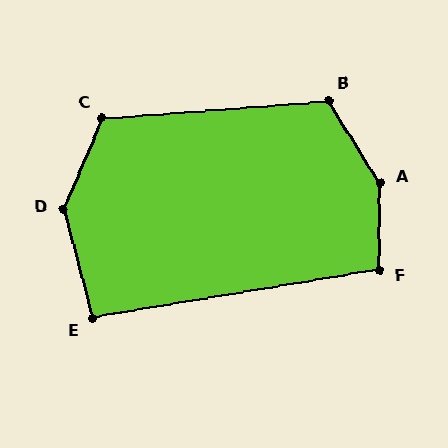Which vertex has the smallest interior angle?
E, at approximately 96 degrees.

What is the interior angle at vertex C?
Approximately 117 degrees (obtuse).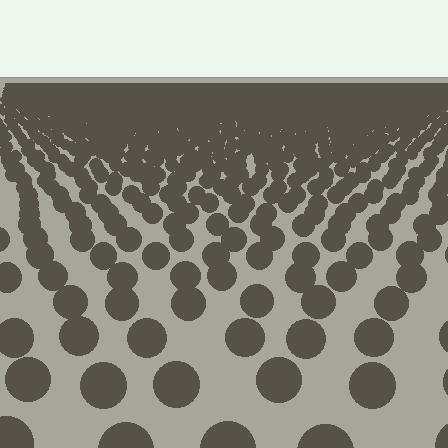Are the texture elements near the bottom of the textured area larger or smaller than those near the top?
Larger. Near the bottom, elements are closer to the viewer and appear at a bigger on-screen size.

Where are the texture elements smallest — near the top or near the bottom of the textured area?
Near the top.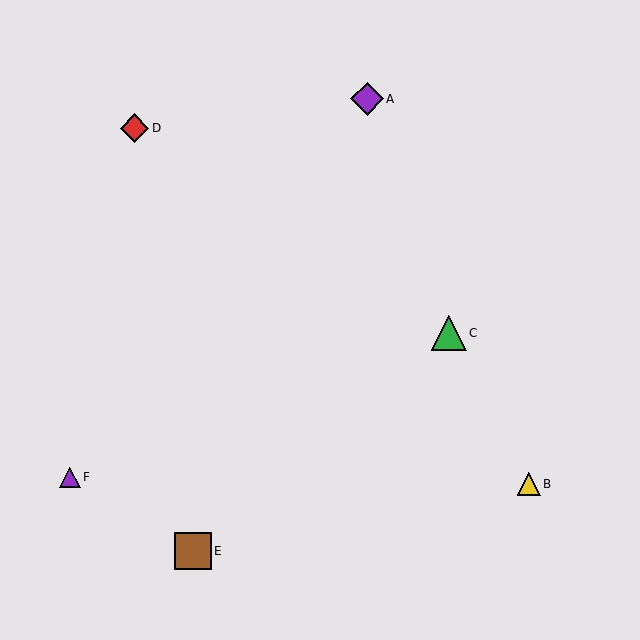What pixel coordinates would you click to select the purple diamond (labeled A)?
Click at (367, 99) to select the purple diamond A.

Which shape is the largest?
The brown square (labeled E) is the largest.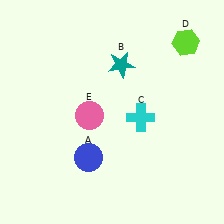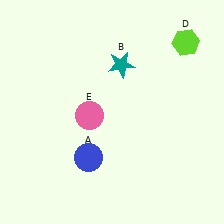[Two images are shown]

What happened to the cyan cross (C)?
The cyan cross (C) was removed in Image 2. It was in the bottom-right area of Image 1.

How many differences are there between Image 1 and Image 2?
There is 1 difference between the two images.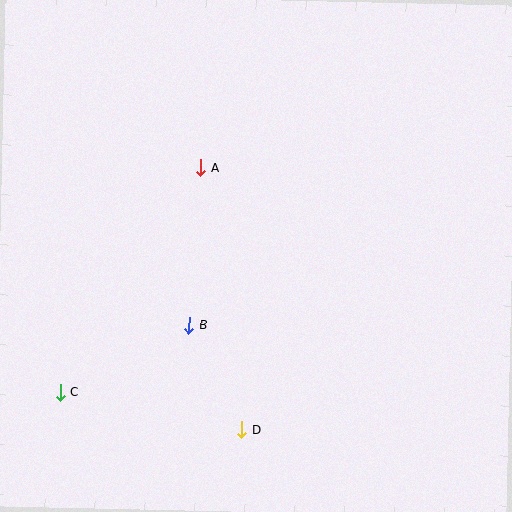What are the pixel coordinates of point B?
Point B is at (189, 325).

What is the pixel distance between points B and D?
The distance between B and D is 117 pixels.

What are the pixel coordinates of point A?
Point A is at (201, 167).